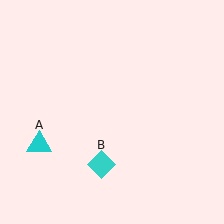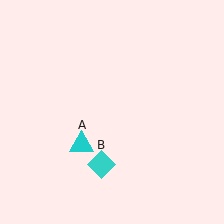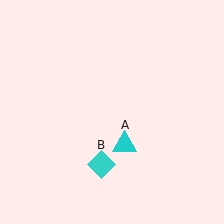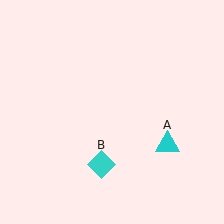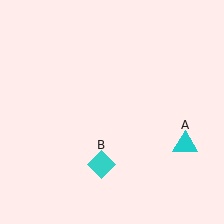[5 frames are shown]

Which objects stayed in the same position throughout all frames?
Cyan diamond (object B) remained stationary.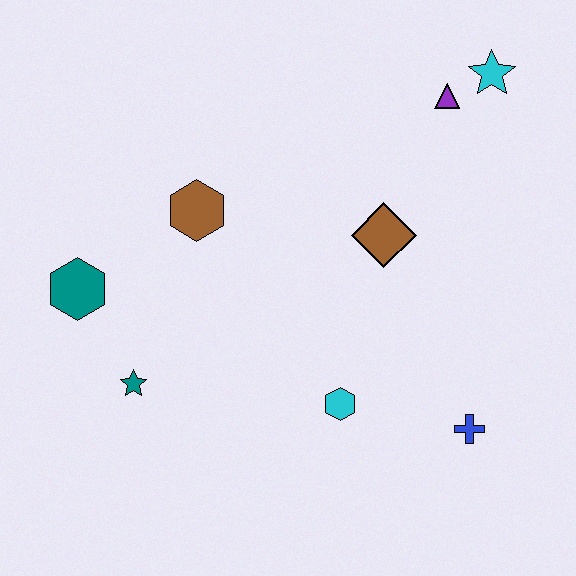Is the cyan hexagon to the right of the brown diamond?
No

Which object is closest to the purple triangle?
The cyan star is closest to the purple triangle.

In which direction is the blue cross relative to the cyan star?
The blue cross is below the cyan star.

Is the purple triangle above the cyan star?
No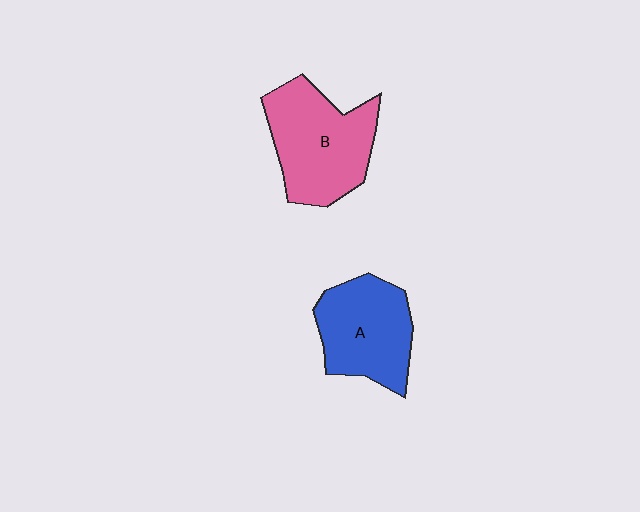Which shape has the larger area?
Shape B (pink).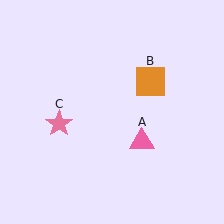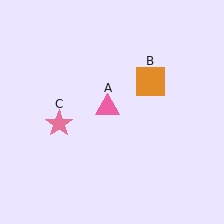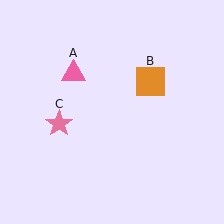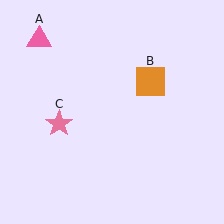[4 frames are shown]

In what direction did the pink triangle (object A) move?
The pink triangle (object A) moved up and to the left.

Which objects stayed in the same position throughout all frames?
Orange square (object B) and pink star (object C) remained stationary.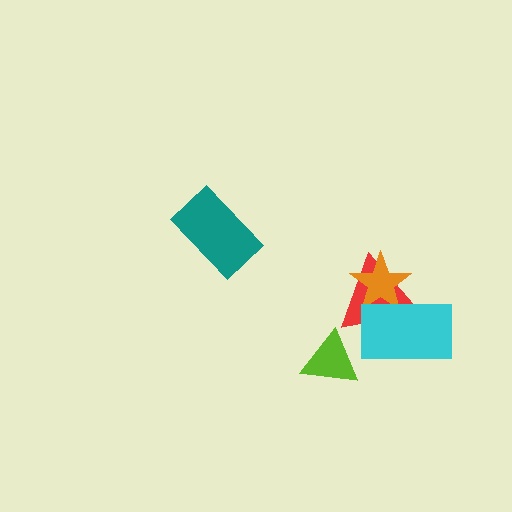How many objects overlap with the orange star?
2 objects overlap with the orange star.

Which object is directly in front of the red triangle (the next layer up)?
The orange star is directly in front of the red triangle.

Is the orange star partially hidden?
Yes, it is partially covered by another shape.